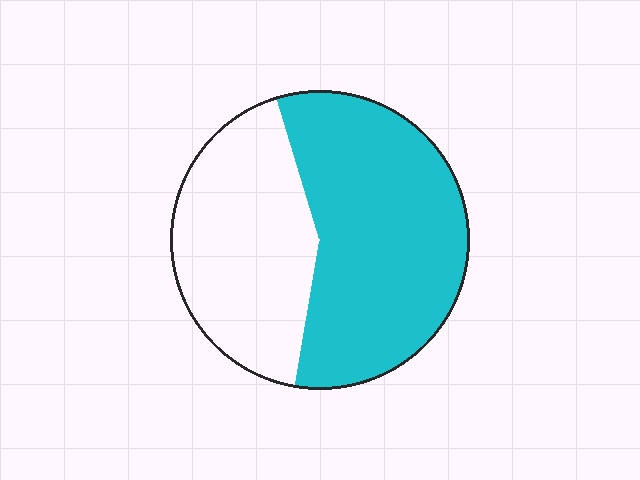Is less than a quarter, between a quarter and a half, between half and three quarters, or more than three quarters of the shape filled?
Between half and three quarters.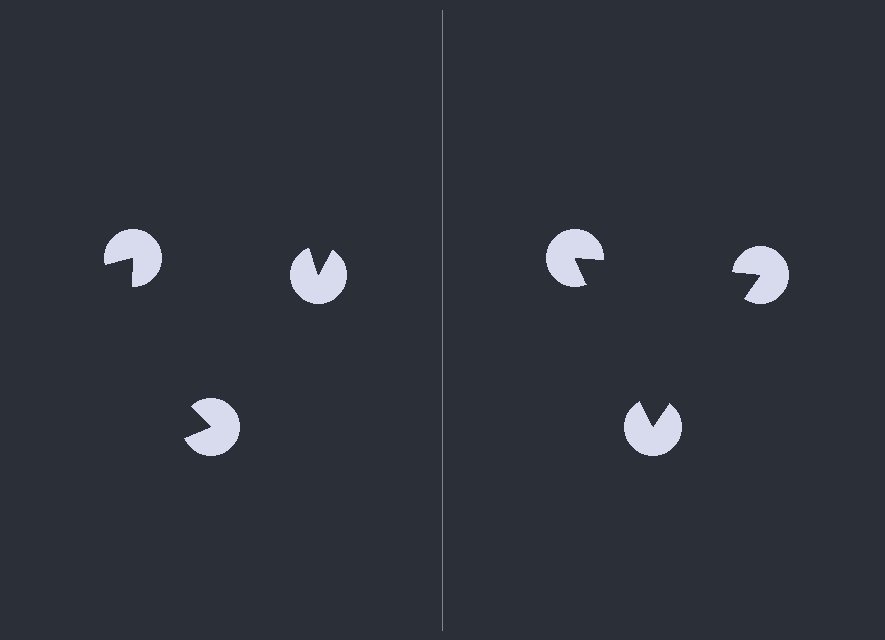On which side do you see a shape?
An illusory triangle appears on the right side. On the left side the wedge cuts are rotated, so no coherent shape forms.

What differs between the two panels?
The pac-man discs are positioned identically on both sides; only the wedge orientations differ. On the right they align to a triangle; on the left they are misaligned.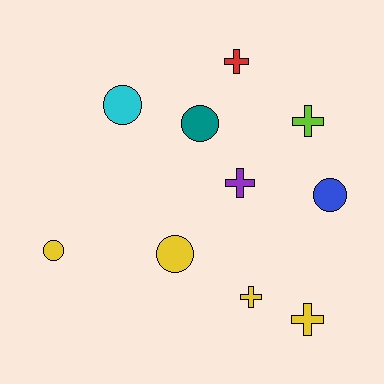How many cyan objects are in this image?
There is 1 cyan object.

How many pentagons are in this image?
There are no pentagons.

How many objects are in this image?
There are 10 objects.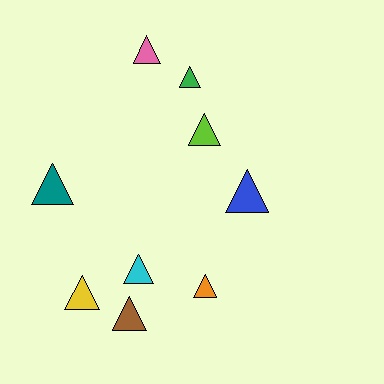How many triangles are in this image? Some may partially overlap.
There are 9 triangles.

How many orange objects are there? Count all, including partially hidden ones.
There is 1 orange object.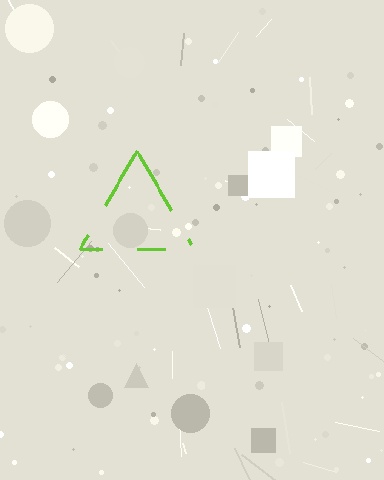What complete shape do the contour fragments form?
The contour fragments form a triangle.